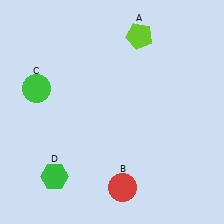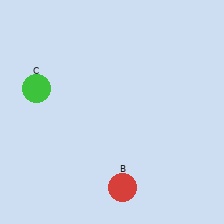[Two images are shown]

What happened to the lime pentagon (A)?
The lime pentagon (A) was removed in Image 2. It was in the top-right area of Image 1.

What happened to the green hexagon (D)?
The green hexagon (D) was removed in Image 2. It was in the bottom-left area of Image 1.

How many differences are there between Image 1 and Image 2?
There are 2 differences between the two images.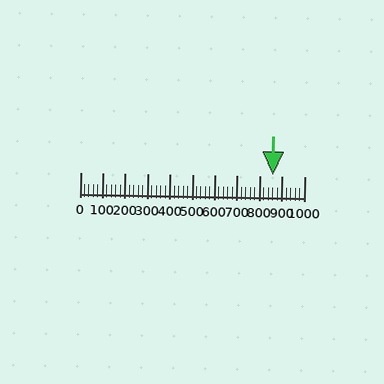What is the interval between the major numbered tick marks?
The major tick marks are spaced 100 units apart.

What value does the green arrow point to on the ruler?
The green arrow points to approximately 860.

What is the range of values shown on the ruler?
The ruler shows values from 0 to 1000.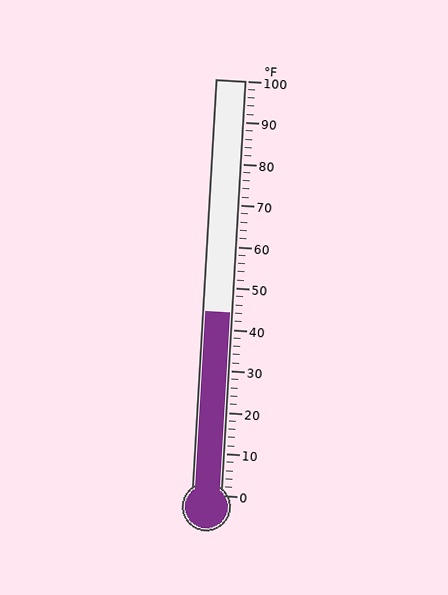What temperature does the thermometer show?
The thermometer shows approximately 44°F.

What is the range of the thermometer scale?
The thermometer scale ranges from 0°F to 100°F.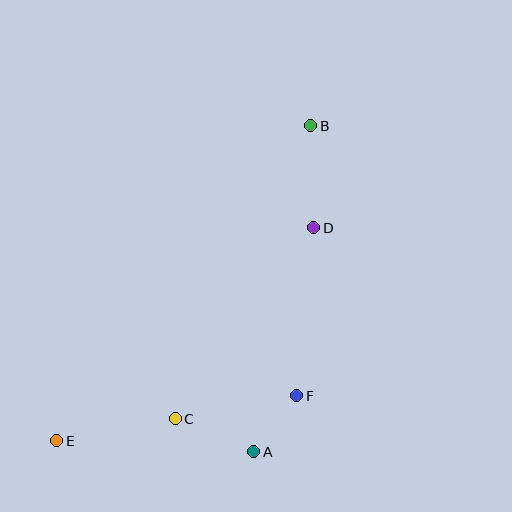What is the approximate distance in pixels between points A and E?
The distance between A and E is approximately 197 pixels.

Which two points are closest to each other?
Points A and F are closest to each other.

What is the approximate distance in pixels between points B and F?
The distance between B and F is approximately 271 pixels.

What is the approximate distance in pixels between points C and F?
The distance between C and F is approximately 124 pixels.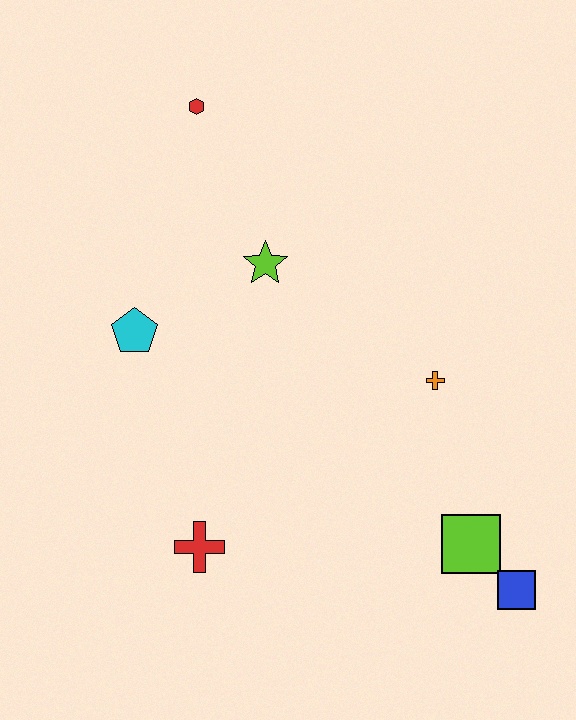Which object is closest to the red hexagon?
The lime star is closest to the red hexagon.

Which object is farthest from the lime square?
The red hexagon is farthest from the lime square.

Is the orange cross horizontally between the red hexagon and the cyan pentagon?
No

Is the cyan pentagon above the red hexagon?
No